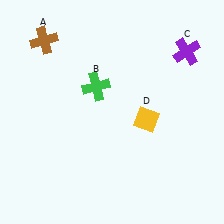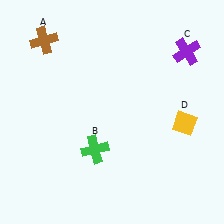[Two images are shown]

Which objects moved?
The objects that moved are: the green cross (B), the yellow diamond (D).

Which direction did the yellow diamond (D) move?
The yellow diamond (D) moved right.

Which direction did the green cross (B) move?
The green cross (B) moved down.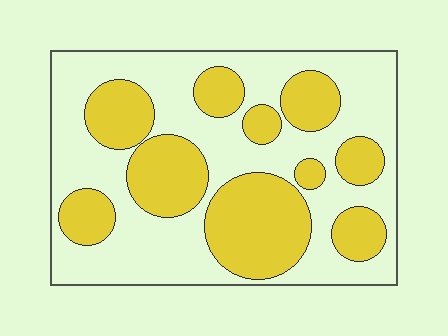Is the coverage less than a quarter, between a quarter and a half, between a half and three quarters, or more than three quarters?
Between a quarter and a half.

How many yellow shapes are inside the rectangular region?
10.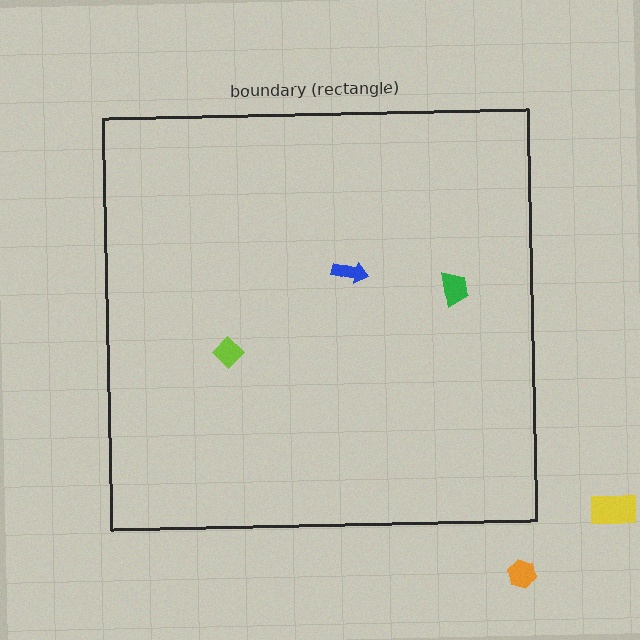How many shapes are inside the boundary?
3 inside, 2 outside.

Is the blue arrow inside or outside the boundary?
Inside.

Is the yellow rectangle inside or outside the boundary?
Outside.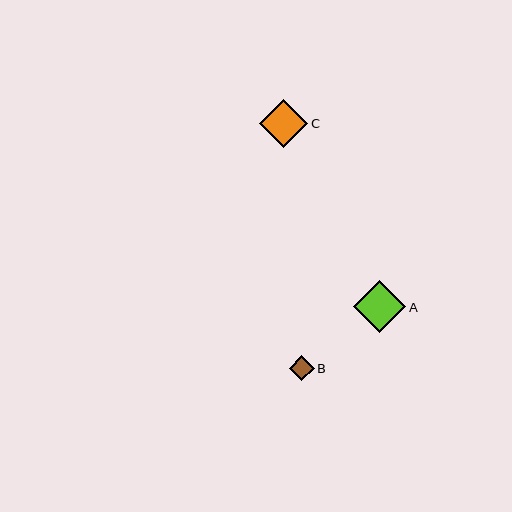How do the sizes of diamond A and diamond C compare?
Diamond A and diamond C are approximately the same size.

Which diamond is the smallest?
Diamond B is the smallest with a size of approximately 25 pixels.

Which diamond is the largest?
Diamond A is the largest with a size of approximately 52 pixels.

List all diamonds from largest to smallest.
From largest to smallest: A, C, B.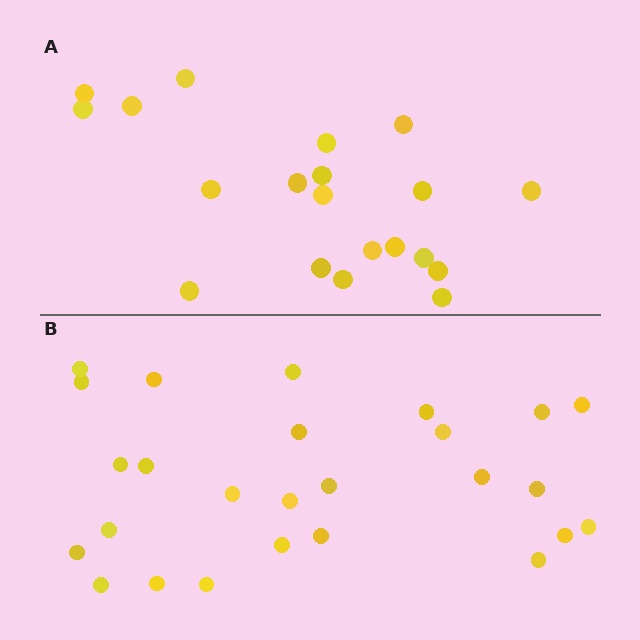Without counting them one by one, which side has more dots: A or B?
Region B (the bottom region) has more dots.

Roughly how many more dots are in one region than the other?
Region B has about 6 more dots than region A.